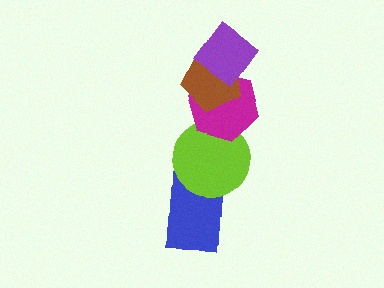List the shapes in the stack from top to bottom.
From top to bottom: the purple diamond, the brown pentagon, the magenta hexagon, the lime circle, the blue rectangle.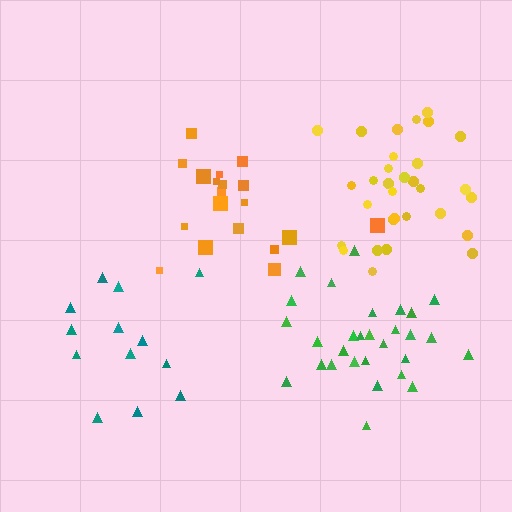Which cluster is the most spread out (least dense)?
Teal.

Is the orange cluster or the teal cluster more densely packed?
Orange.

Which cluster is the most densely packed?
Yellow.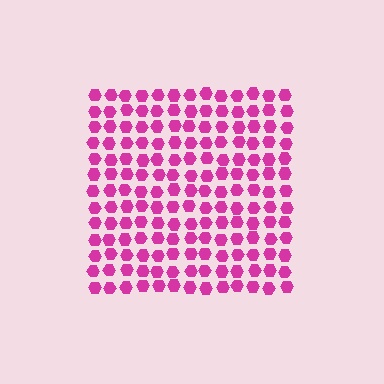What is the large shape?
The large shape is a square.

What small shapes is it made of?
It is made of small hexagons.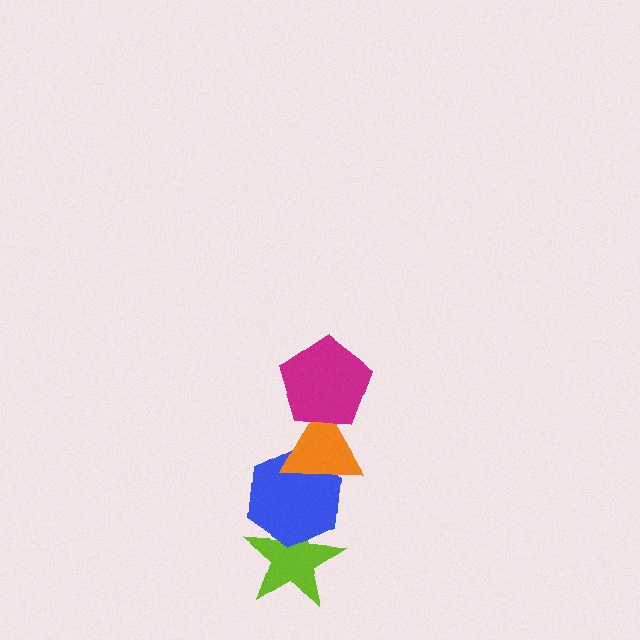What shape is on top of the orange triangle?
The magenta pentagon is on top of the orange triangle.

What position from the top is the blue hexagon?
The blue hexagon is 3rd from the top.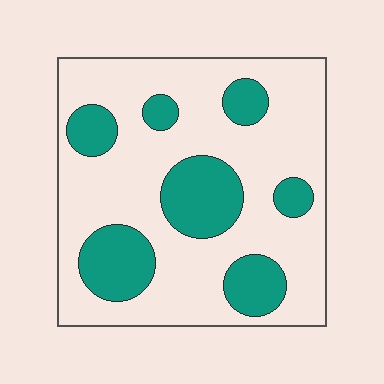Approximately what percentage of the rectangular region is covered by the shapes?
Approximately 25%.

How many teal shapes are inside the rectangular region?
7.